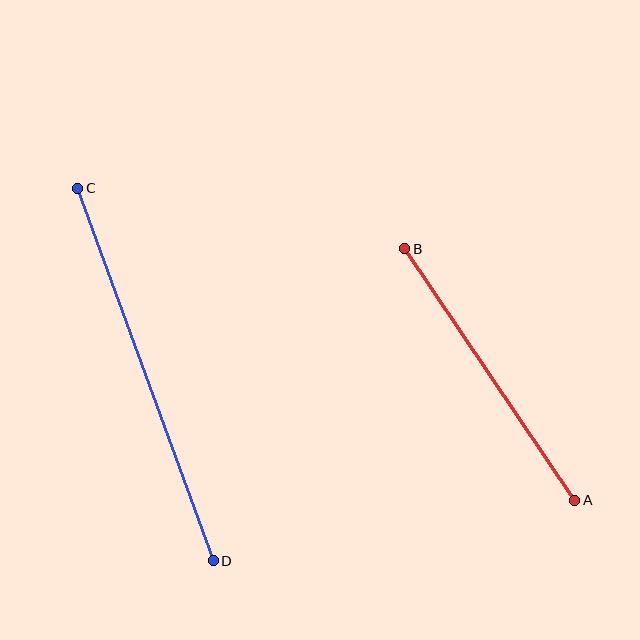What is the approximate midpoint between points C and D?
The midpoint is at approximately (145, 374) pixels.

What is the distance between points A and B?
The distance is approximately 303 pixels.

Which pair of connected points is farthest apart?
Points C and D are farthest apart.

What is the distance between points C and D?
The distance is approximately 396 pixels.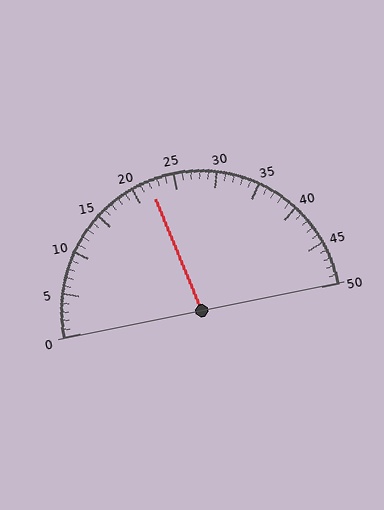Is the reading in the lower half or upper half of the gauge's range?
The reading is in the lower half of the range (0 to 50).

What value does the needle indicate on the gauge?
The needle indicates approximately 22.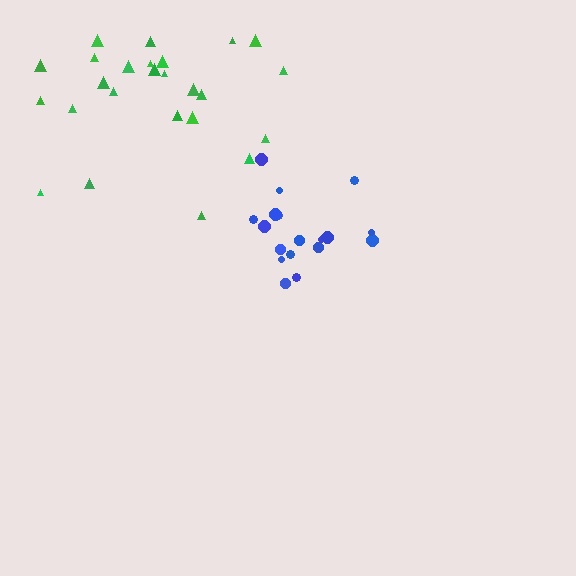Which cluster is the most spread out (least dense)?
Green.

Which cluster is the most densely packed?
Blue.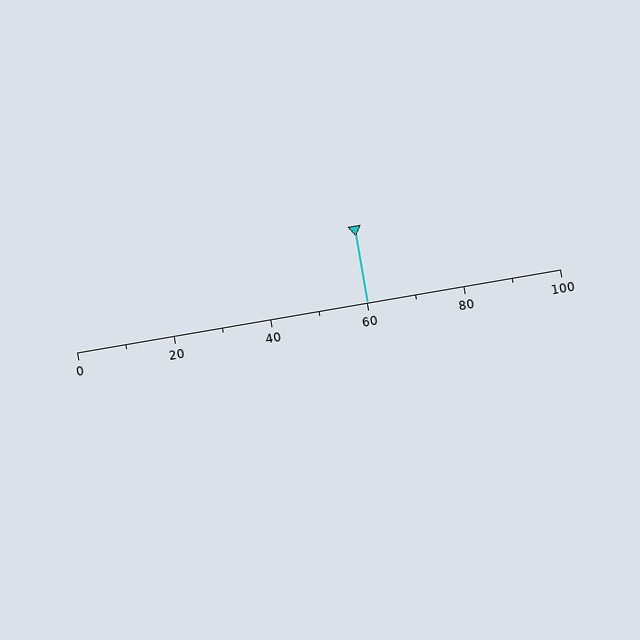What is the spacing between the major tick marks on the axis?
The major ticks are spaced 20 apart.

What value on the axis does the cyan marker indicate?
The marker indicates approximately 60.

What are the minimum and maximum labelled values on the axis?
The axis runs from 0 to 100.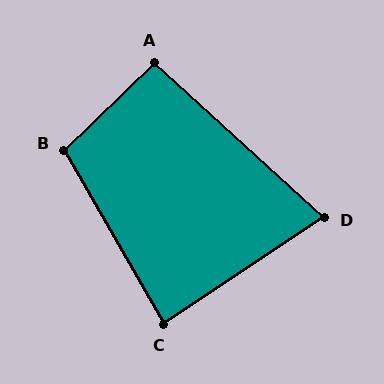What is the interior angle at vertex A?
Approximately 94 degrees (approximately right).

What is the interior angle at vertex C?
Approximately 86 degrees (approximately right).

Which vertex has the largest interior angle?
B, at approximately 104 degrees.